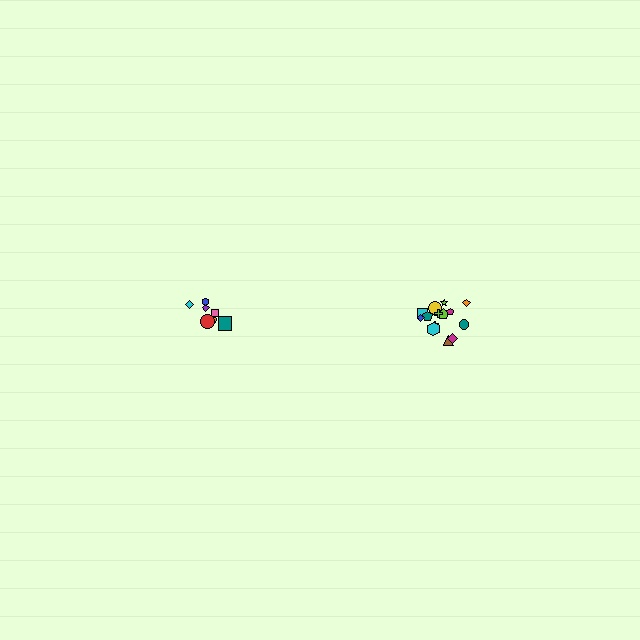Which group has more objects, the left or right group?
The right group.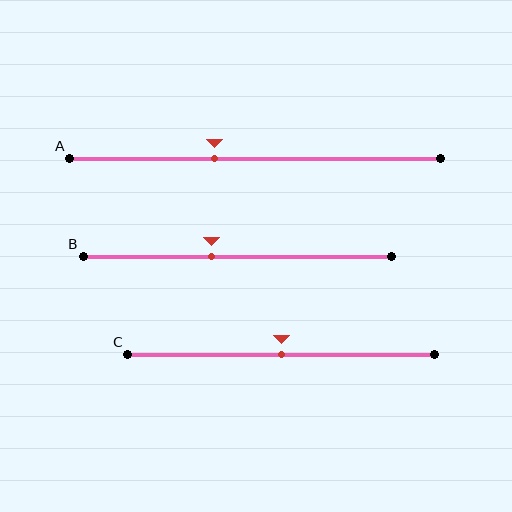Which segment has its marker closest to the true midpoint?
Segment C has its marker closest to the true midpoint.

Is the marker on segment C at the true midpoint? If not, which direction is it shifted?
Yes, the marker on segment C is at the true midpoint.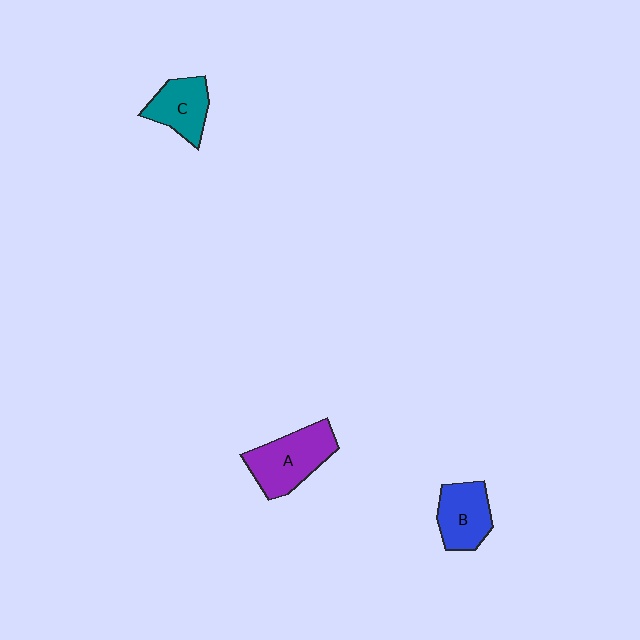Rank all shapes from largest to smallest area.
From largest to smallest: A (purple), B (blue), C (teal).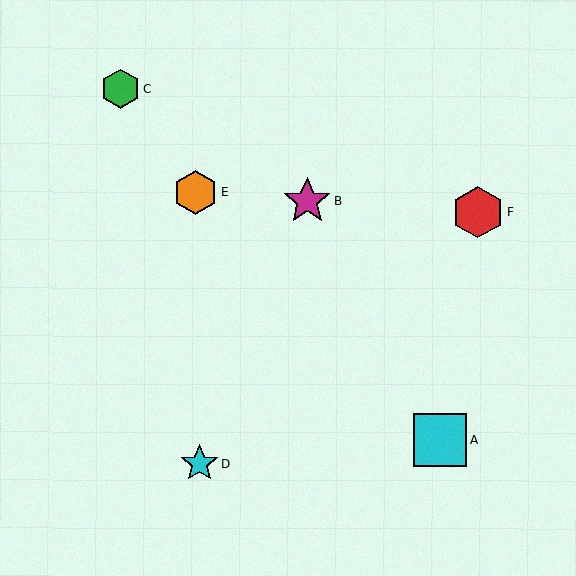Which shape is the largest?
The cyan square (labeled A) is the largest.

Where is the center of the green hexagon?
The center of the green hexagon is at (121, 88).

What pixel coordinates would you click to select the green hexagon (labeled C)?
Click at (121, 88) to select the green hexagon C.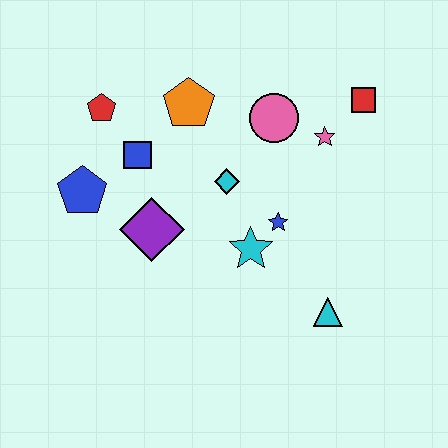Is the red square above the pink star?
Yes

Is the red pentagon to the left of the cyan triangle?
Yes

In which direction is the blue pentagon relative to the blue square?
The blue pentagon is to the left of the blue square.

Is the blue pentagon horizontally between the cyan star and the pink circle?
No